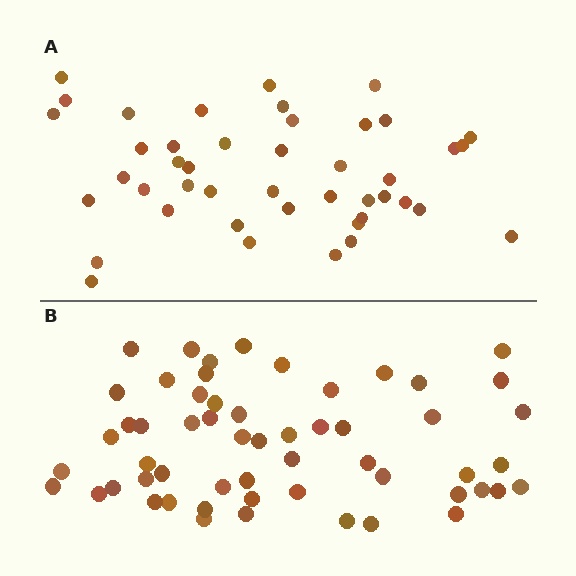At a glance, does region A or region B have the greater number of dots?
Region B (the bottom region) has more dots.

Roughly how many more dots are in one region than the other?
Region B has roughly 12 or so more dots than region A.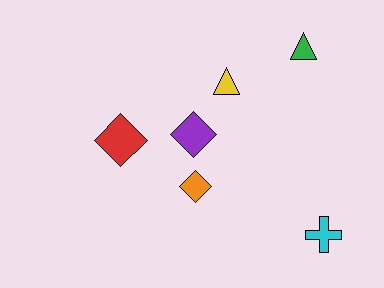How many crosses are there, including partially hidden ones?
There is 1 cross.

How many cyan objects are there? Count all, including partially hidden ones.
There is 1 cyan object.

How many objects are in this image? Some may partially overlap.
There are 6 objects.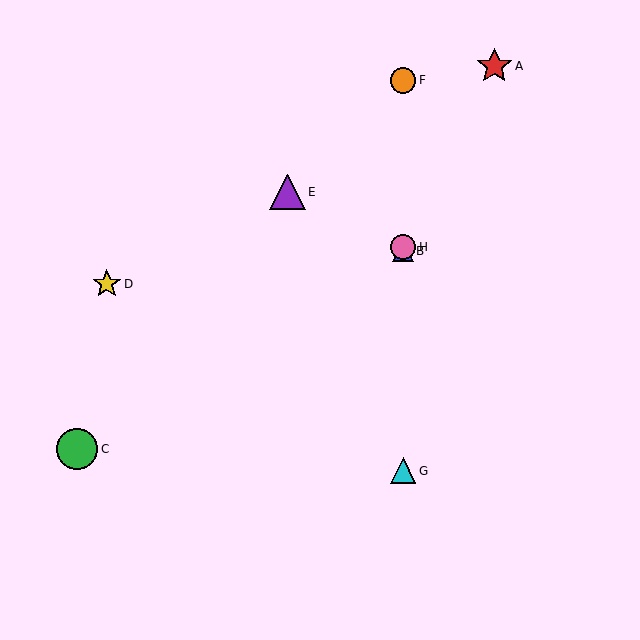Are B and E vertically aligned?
No, B is at x≈403 and E is at x≈288.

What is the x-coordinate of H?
Object H is at x≈403.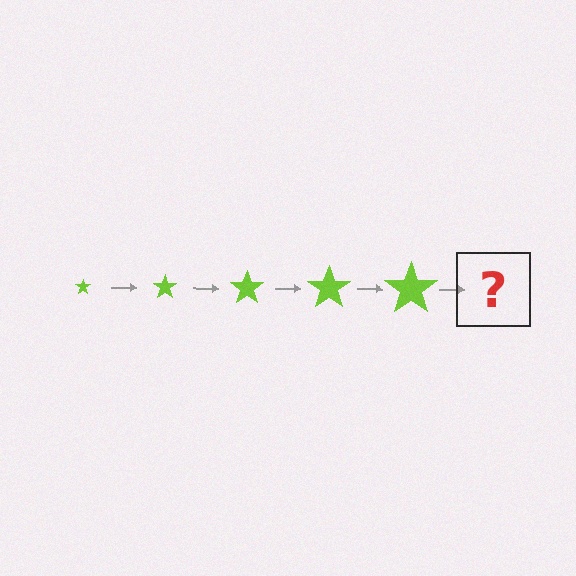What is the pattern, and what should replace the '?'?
The pattern is that the star gets progressively larger each step. The '?' should be a lime star, larger than the previous one.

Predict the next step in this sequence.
The next step is a lime star, larger than the previous one.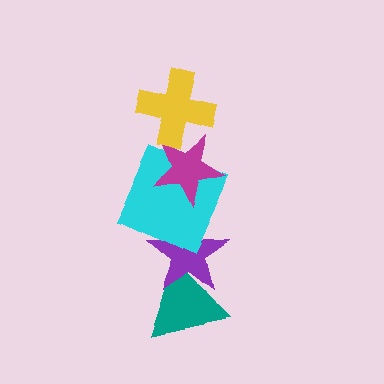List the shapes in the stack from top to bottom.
From top to bottom: the yellow cross, the magenta star, the cyan square, the purple star, the teal triangle.